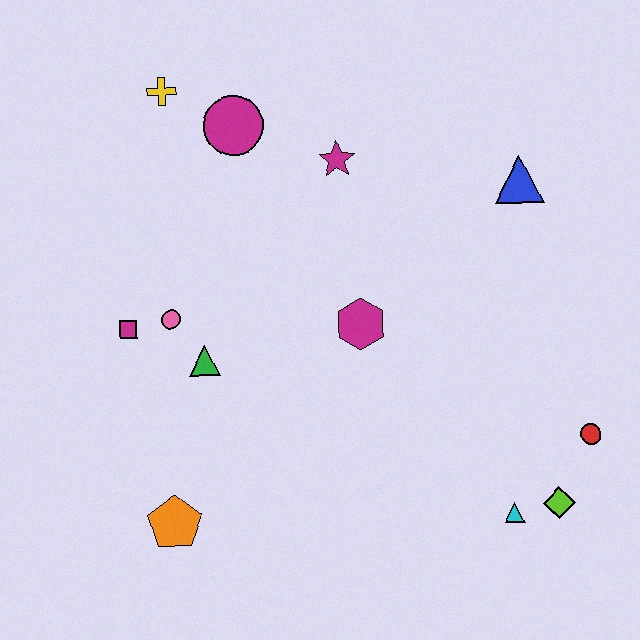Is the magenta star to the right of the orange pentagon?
Yes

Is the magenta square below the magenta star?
Yes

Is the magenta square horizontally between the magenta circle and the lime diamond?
No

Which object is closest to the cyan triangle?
The lime diamond is closest to the cyan triangle.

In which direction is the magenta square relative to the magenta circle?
The magenta square is below the magenta circle.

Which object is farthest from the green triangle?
The red circle is farthest from the green triangle.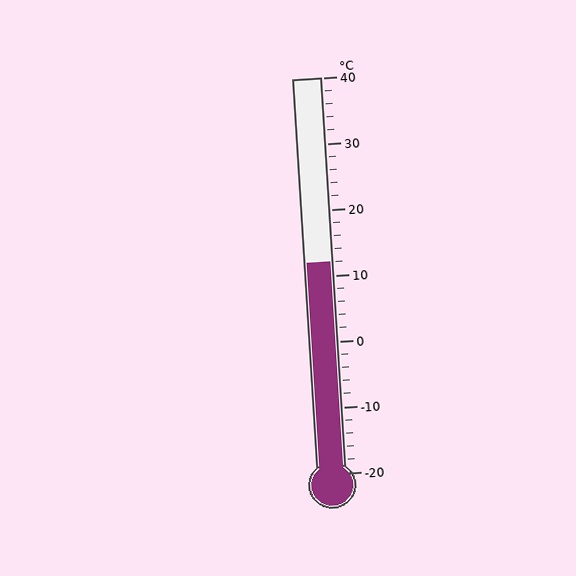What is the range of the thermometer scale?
The thermometer scale ranges from -20°C to 40°C.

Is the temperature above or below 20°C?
The temperature is below 20°C.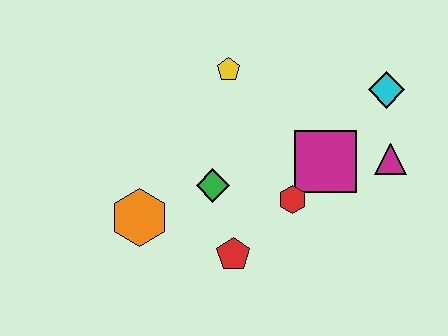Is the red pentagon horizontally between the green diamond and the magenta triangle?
Yes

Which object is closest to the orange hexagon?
The green diamond is closest to the orange hexagon.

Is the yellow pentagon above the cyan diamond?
Yes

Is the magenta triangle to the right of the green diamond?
Yes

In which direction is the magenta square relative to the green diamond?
The magenta square is to the right of the green diamond.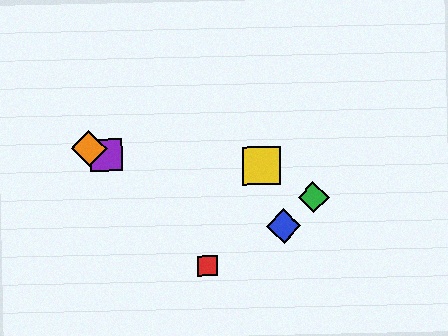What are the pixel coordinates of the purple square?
The purple square is at (107, 155).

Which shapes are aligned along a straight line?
The blue diamond, the purple square, the orange diamond are aligned along a straight line.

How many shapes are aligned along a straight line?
3 shapes (the blue diamond, the purple square, the orange diamond) are aligned along a straight line.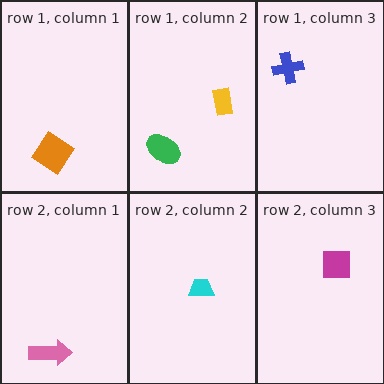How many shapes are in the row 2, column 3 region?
1.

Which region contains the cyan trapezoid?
The row 2, column 2 region.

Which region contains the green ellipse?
The row 1, column 2 region.